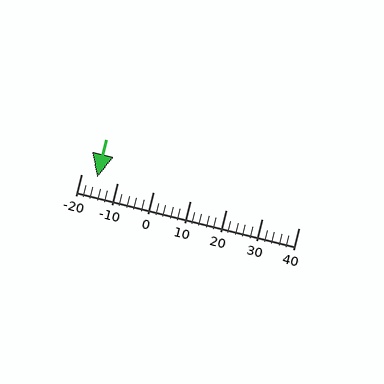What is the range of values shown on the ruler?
The ruler shows values from -20 to 40.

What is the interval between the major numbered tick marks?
The major tick marks are spaced 10 units apart.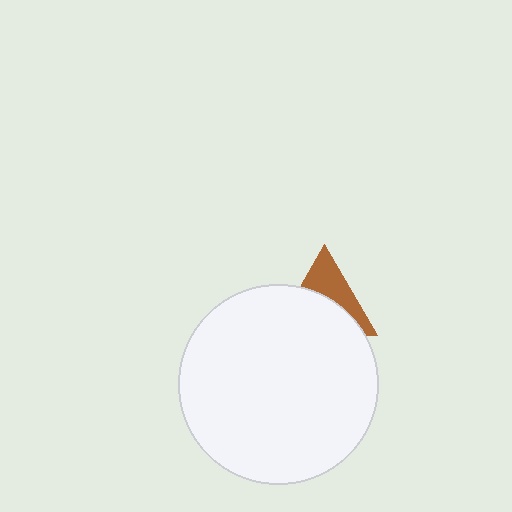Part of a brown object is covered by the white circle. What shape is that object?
It is a triangle.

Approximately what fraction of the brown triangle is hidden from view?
Roughly 57% of the brown triangle is hidden behind the white circle.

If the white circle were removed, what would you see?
You would see the complete brown triangle.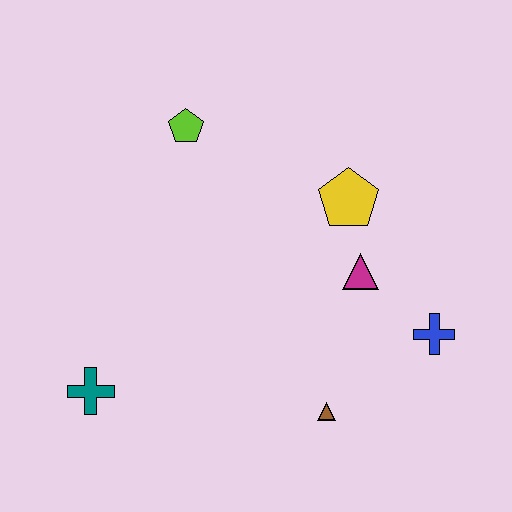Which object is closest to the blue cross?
The magenta triangle is closest to the blue cross.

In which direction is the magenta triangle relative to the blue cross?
The magenta triangle is to the left of the blue cross.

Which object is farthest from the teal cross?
The blue cross is farthest from the teal cross.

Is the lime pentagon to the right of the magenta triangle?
No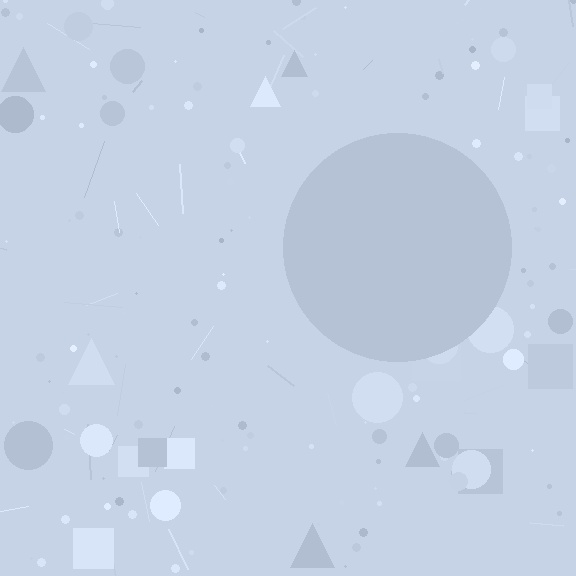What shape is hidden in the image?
A circle is hidden in the image.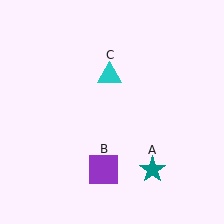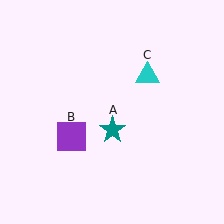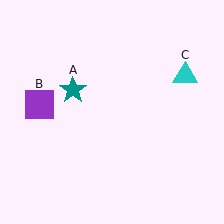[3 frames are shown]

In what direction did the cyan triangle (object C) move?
The cyan triangle (object C) moved right.